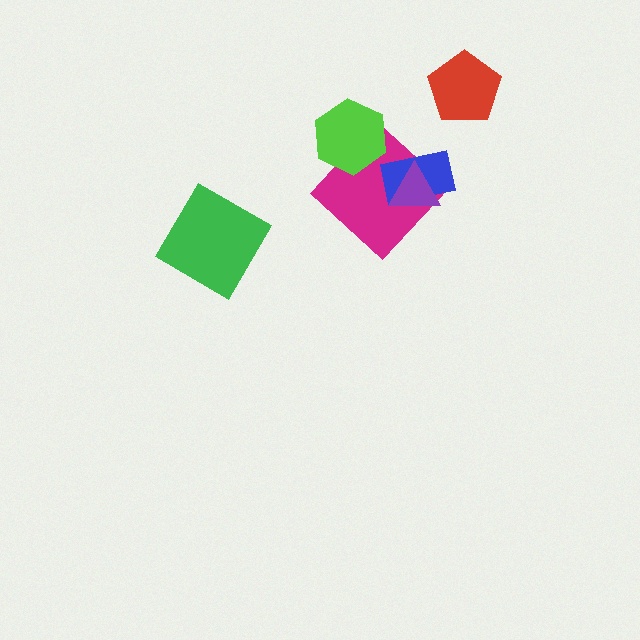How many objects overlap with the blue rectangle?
2 objects overlap with the blue rectangle.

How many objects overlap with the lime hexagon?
1 object overlaps with the lime hexagon.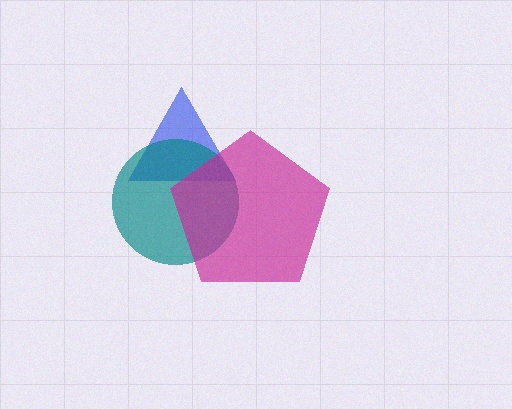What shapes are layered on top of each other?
The layered shapes are: a blue triangle, a teal circle, a magenta pentagon.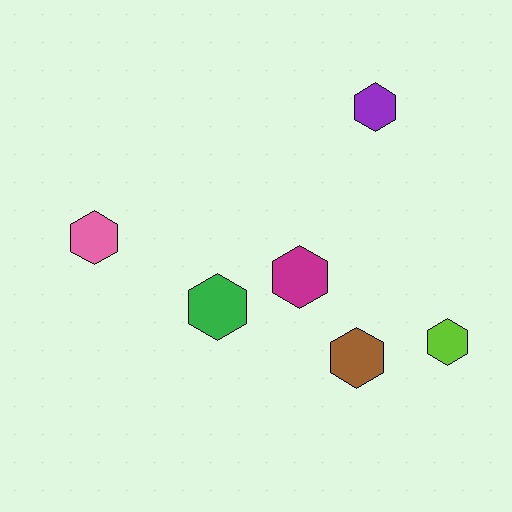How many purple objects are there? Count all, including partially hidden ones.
There is 1 purple object.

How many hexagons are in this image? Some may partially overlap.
There are 6 hexagons.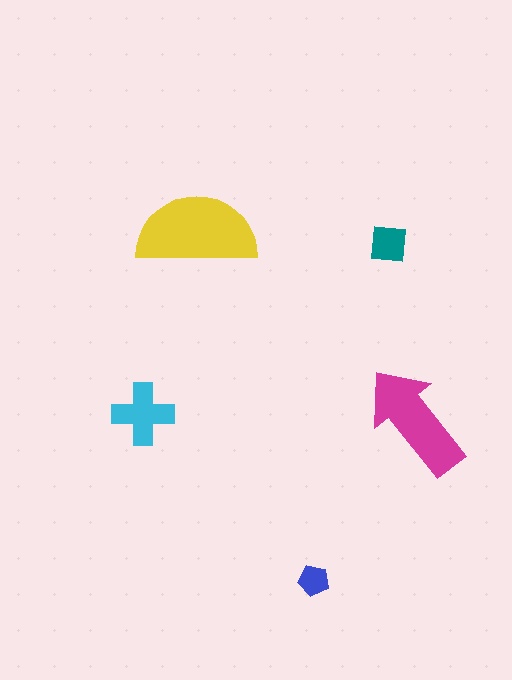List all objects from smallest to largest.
The blue pentagon, the teal square, the cyan cross, the magenta arrow, the yellow semicircle.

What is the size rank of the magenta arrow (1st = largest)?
2nd.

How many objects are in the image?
There are 5 objects in the image.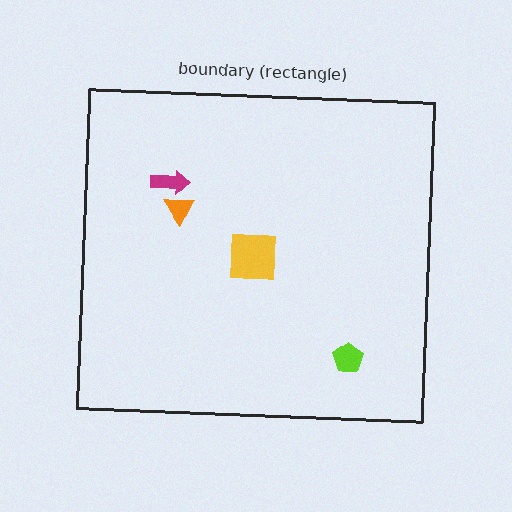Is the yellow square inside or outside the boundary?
Inside.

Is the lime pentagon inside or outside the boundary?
Inside.